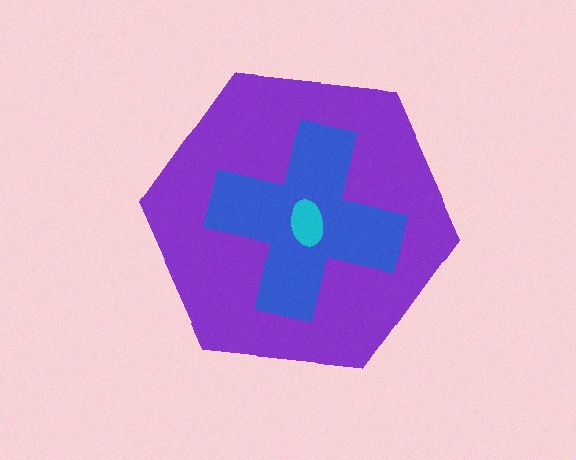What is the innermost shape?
The cyan ellipse.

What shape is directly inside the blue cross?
The cyan ellipse.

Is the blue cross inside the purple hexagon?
Yes.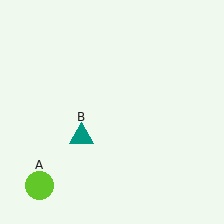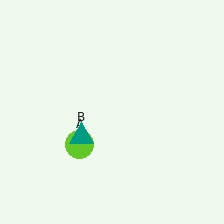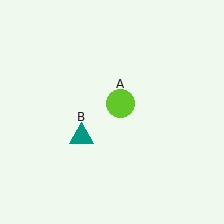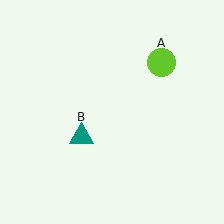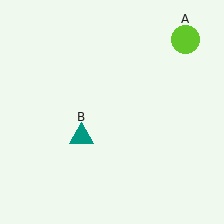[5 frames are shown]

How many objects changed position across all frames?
1 object changed position: lime circle (object A).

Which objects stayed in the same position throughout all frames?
Teal triangle (object B) remained stationary.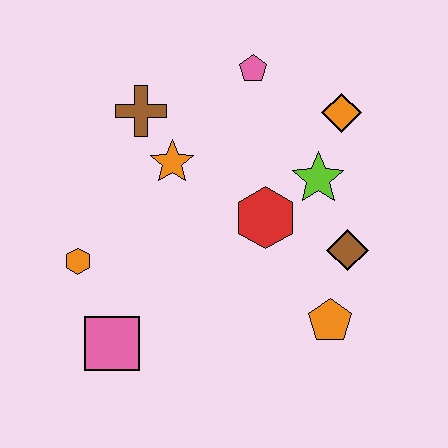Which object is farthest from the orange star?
The orange pentagon is farthest from the orange star.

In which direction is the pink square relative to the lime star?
The pink square is to the left of the lime star.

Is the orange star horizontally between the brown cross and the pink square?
No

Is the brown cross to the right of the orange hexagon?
Yes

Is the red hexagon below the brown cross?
Yes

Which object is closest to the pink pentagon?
The orange diamond is closest to the pink pentagon.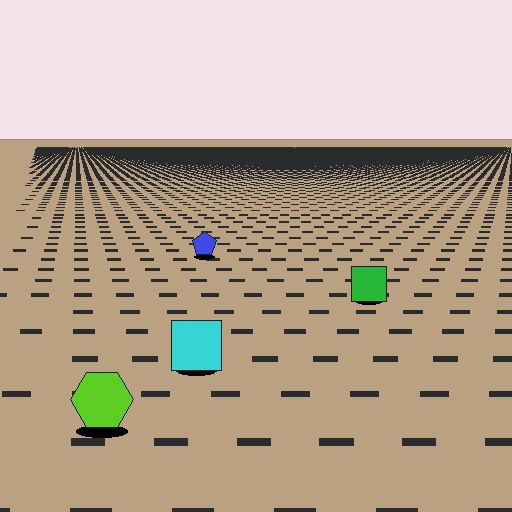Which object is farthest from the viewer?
The blue pentagon is farthest from the viewer. It appears smaller and the ground texture around it is denser.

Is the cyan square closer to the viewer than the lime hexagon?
No. The lime hexagon is closer — you can tell from the texture gradient: the ground texture is coarser near it.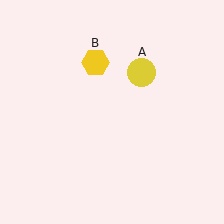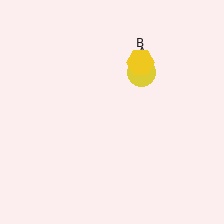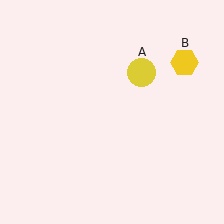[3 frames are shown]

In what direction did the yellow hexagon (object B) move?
The yellow hexagon (object B) moved right.